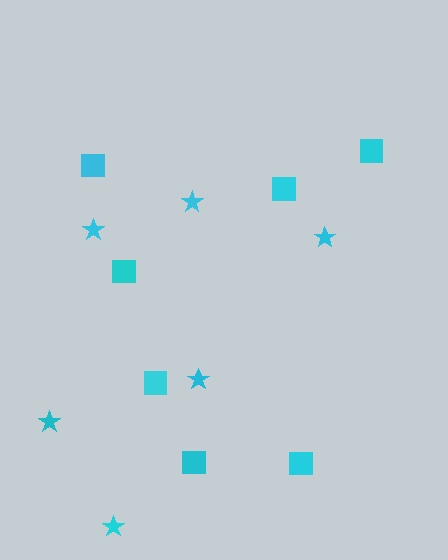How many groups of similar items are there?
There are 2 groups: one group of squares (7) and one group of stars (6).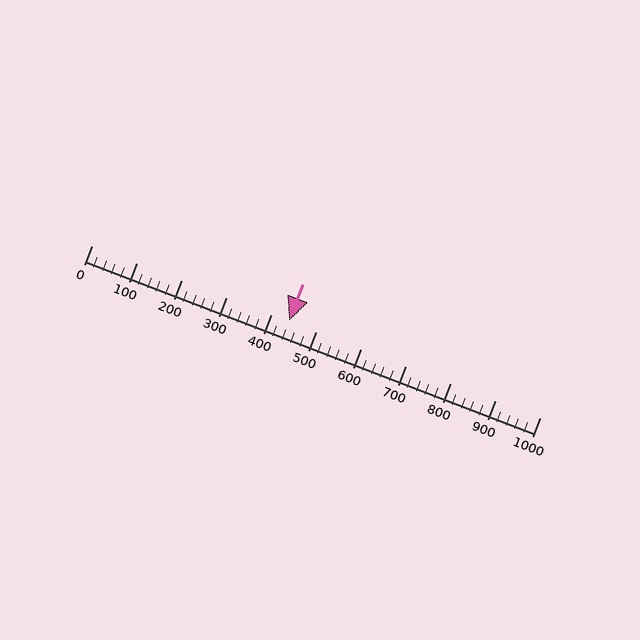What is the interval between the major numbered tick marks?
The major tick marks are spaced 100 units apart.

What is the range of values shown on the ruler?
The ruler shows values from 0 to 1000.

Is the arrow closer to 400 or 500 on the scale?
The arrow is closer to 400.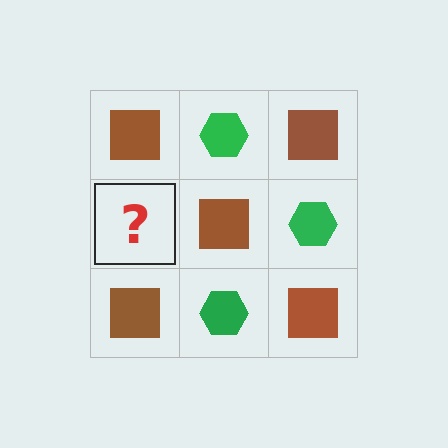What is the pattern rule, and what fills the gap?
The rule is that it alternates brown square and green hexagon in a checkerboard pattern. The gap should be filled with a green hexagon.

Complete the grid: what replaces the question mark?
The question mark should be replaced with a green hexagon.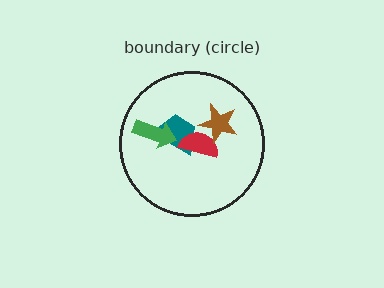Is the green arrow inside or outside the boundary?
Inside.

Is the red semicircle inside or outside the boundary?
Inside.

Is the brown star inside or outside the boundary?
Inside.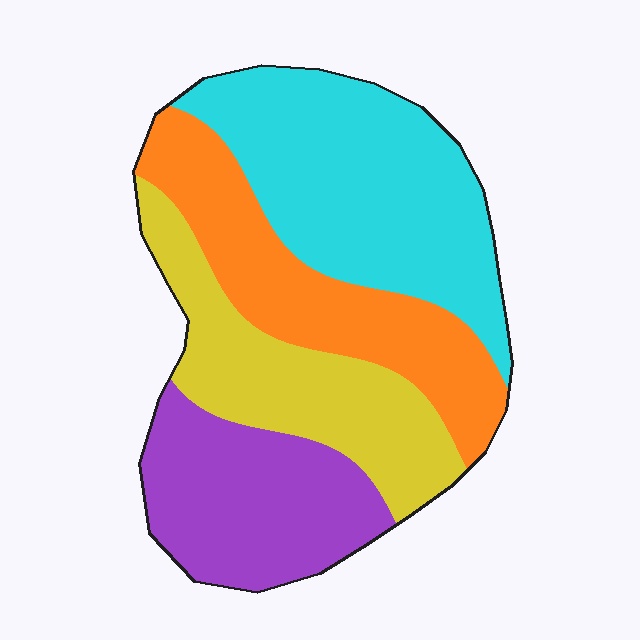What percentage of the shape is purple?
Purple covers about 20% of the shape.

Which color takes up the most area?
Cyan, at roughly 35%.